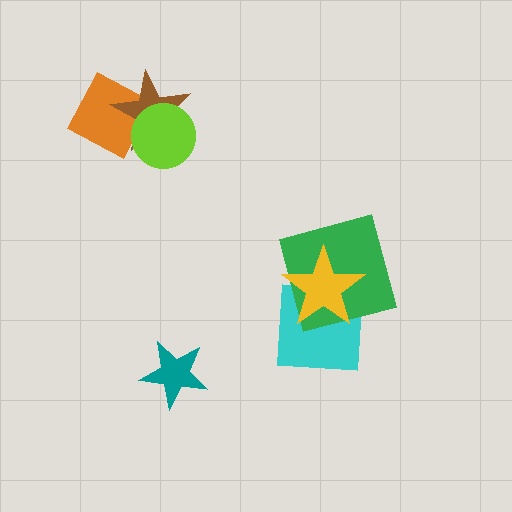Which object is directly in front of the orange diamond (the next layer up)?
The brown star is directly in front of the orange diamond.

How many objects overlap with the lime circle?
2 objects overlap with the lime circle.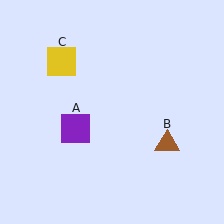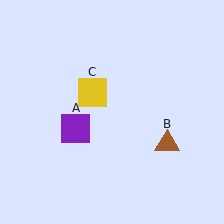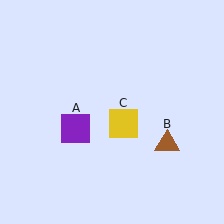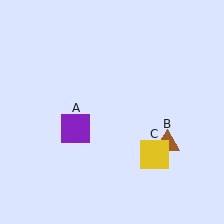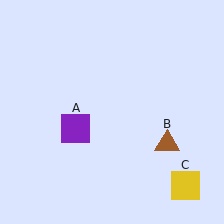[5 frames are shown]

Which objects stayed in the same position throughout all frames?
Purple square (object A) and brown triangle (object B) remained stationary.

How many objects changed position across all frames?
1 object changed position: yellow square (object C).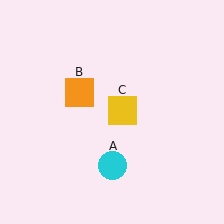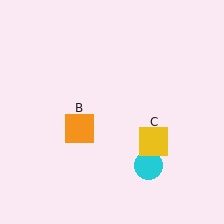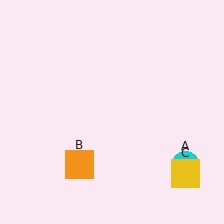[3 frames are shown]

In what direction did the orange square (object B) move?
The orange square (object B) moved down.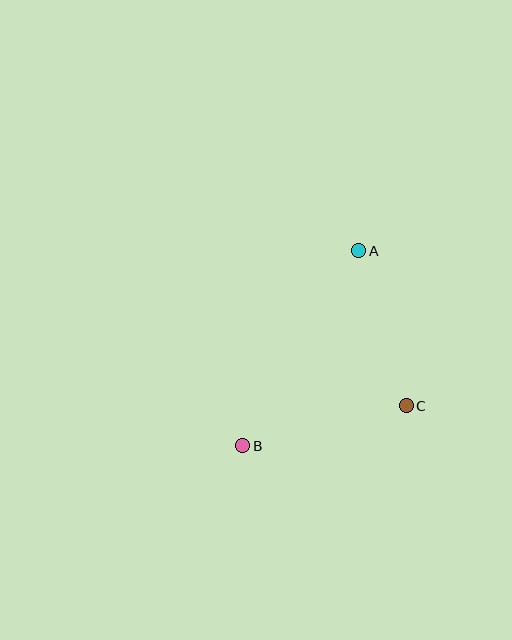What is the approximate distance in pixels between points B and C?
The distance between B and C is approximately 168 pixels.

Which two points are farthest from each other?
Points A and B are farthest from each other.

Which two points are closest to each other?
Points A and C are closest to each other.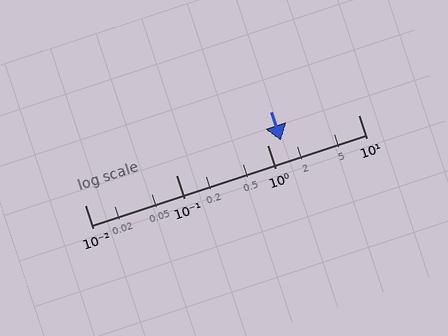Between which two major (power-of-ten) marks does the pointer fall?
The pointer is between 1 and 10.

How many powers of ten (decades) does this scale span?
The scale spans 3 decades, from 0.01 to 10.